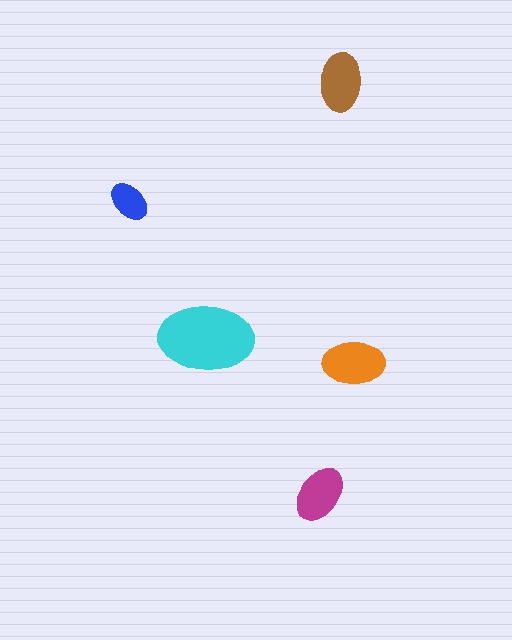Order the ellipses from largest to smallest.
the cyan one, the orange one, the brown one, the magenta one, the blue one.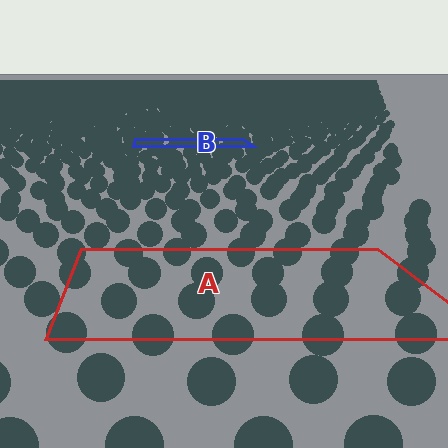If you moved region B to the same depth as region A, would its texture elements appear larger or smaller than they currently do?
They would appear larger. At a closer depth, the same texture elements are projected at a bigger on-screen size.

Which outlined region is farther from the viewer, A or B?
Region B is farther from the viewer — the texture elements inside it appear smaller and more densely packed.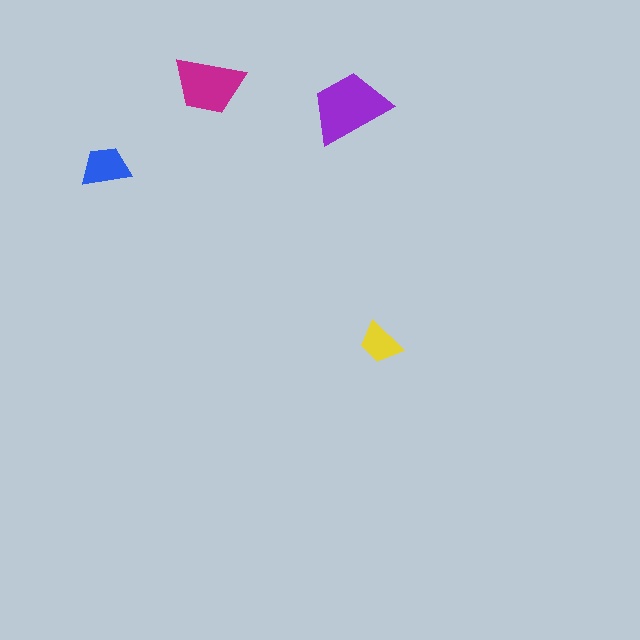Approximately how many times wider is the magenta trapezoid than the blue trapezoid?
About 1.5 times wider.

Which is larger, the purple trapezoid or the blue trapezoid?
The purple one.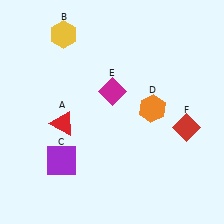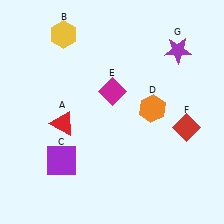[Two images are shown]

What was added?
A purple star (G) was added in Image 2.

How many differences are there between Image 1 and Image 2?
There is 1 difference between the two images.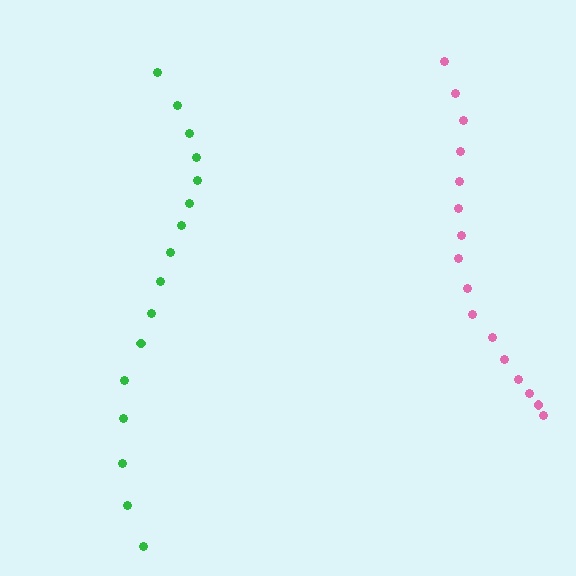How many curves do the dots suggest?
There are 2 distinct paths.